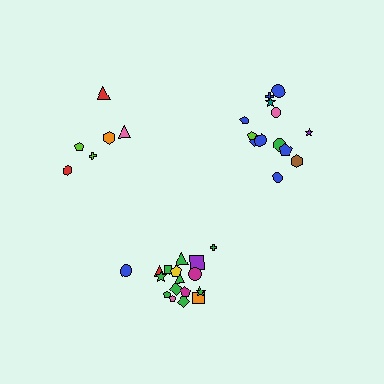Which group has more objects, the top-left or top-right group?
The top-right group.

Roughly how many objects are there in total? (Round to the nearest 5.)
Roughly 40 objects in total.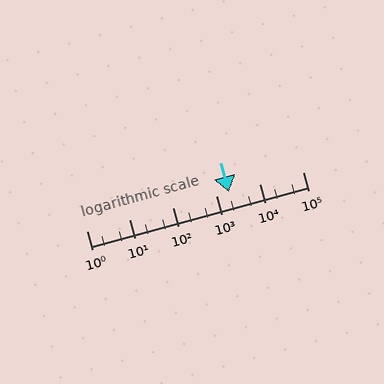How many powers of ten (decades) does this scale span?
The scale spans 5 decades, from 1 to 100000.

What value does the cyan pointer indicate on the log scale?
The pointer indicates approximately 2000.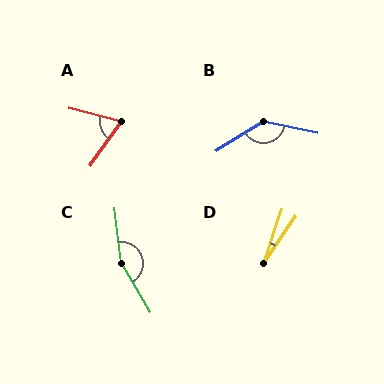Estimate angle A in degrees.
Approximately 70 degrees.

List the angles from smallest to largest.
D (16°), A (70°), B (136°), C (157°).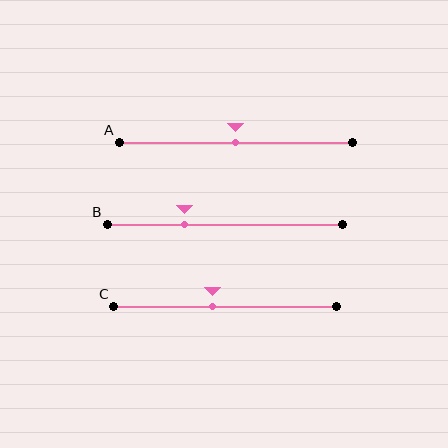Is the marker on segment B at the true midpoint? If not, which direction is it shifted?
No, the marker on segment B is shifted to the left by about 17% of the segment length.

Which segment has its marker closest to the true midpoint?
Segment A has its marker closest to the true midpoint.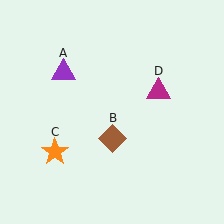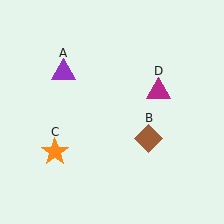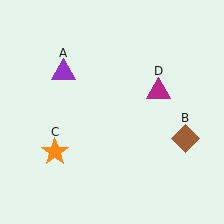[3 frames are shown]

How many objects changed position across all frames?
1 object changed position: brown diamond (object B).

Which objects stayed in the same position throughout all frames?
Purple triangle (object A) and orange star (object C) and magenta triangle (object D) remained stationary.